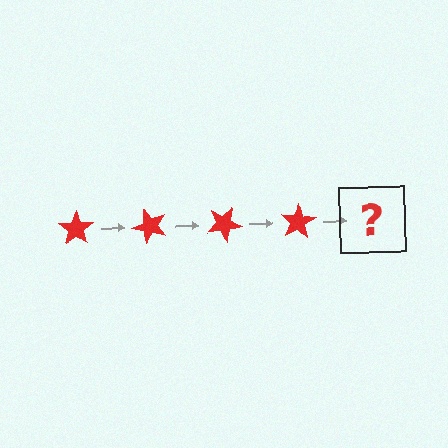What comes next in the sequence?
The next element should be a red star rotated 200 degrees.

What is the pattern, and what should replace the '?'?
The pattern is that the star rotates 50 degrees each step. The '?' should be a red star rotated 200 degrees.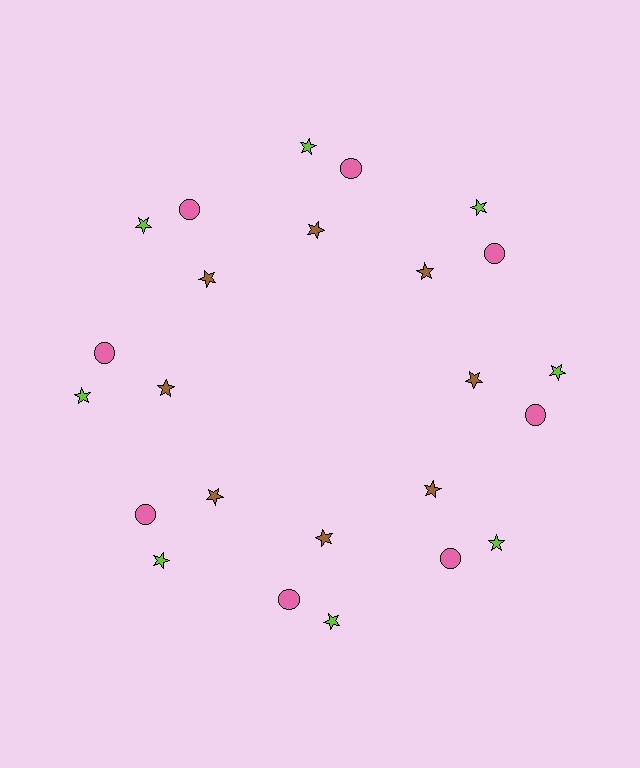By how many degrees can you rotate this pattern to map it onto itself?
The pattern maps onto itself every 45 degrees of rotation.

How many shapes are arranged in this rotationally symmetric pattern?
There are 24 shapes, arranged in 8 groups of 3.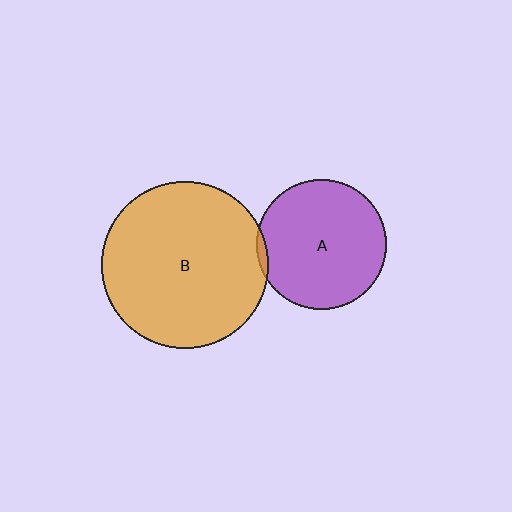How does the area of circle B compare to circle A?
Approximately 1.6 times.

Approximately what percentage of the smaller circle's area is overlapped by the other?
Approximately 5%.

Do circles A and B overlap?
Yes.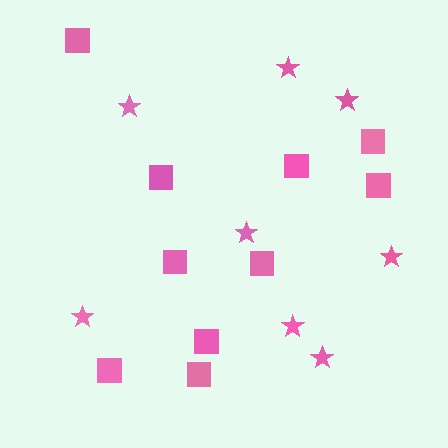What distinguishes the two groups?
There are 2 groups: one group of squares (10) and one group of stars (8).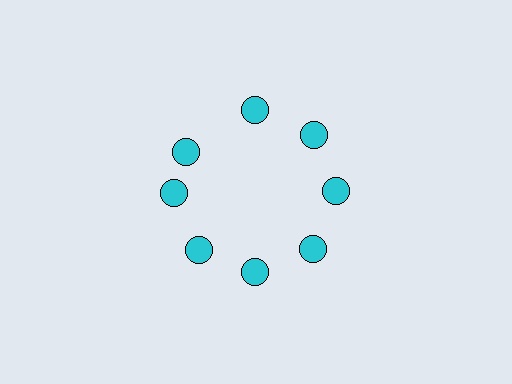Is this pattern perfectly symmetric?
No. The 8 cyan circles are arranged in a ring, but one element near the 10 o'clock position is rotated out of alignment along the ring, breaking the 8-fold rotational symmetry.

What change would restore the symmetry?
The symmetry would be restored by rotating it back into even spacing with its neighbors so that all 8 circles sit at equal angles and equal distance from the center.